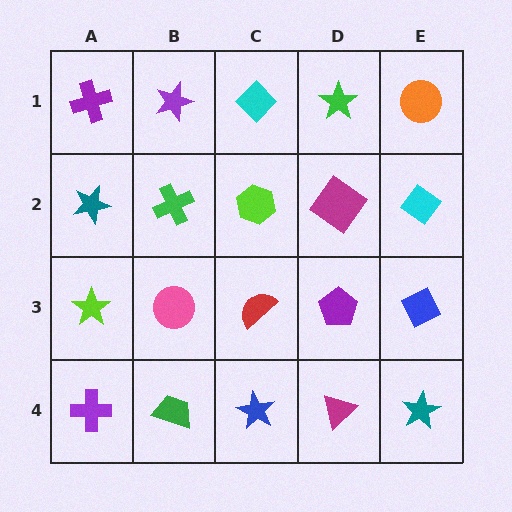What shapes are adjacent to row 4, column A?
A lime star (row 3, column A), a green trapezoid (row 4, column B).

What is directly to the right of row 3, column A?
A pink circle.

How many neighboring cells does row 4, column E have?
2.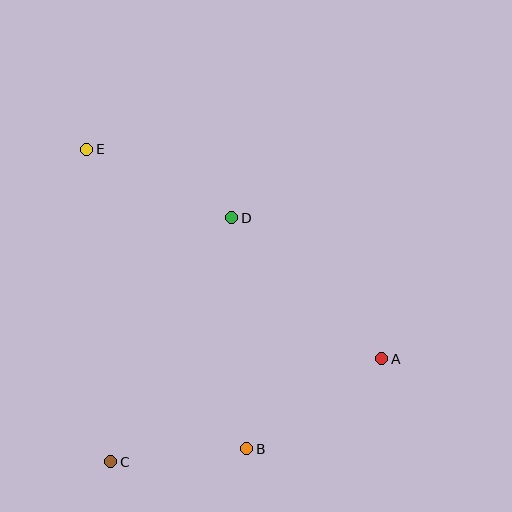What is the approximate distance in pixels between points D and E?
The distance between D and E is approximately 160 pixels.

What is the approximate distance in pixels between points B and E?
The distance between B and E is approximately 339 pixels.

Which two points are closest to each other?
Points B and C are closest to each other.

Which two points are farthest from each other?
Points A and E are farthest from each other.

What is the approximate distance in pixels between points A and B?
The distance between A and B is approximately 162 pixels.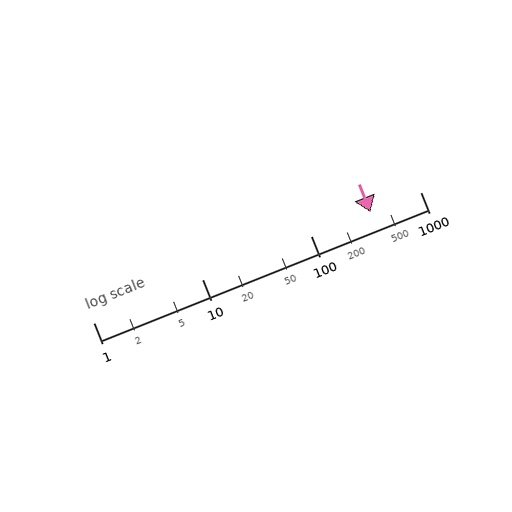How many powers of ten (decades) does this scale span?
The scale spans 3 decades, from 1 to 1000.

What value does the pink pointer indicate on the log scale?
The pointer indicates approximately 350.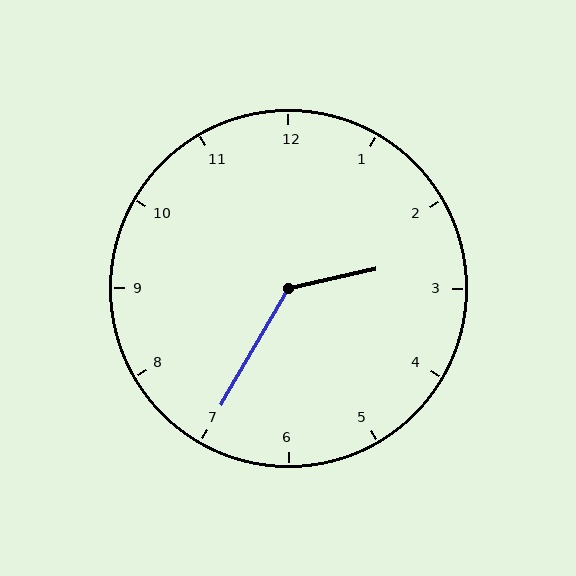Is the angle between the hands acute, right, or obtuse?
It is obtuse.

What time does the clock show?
2:35.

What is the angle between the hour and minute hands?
Approximately 132 degrees.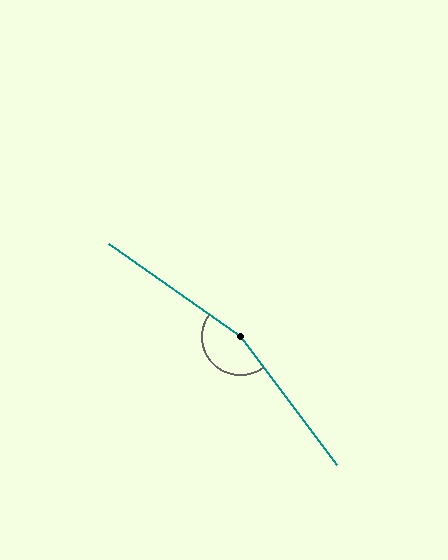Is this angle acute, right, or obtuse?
It is obtuse.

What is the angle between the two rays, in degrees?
Approximately 162 degrees.